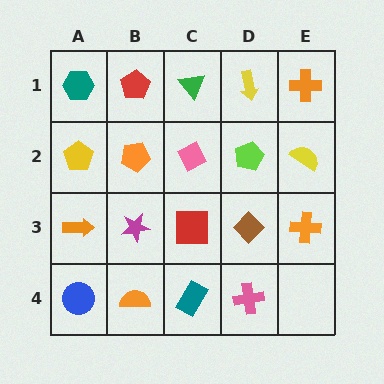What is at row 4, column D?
A pink cross.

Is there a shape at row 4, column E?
No, that cell is empty.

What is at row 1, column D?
A yellow arrow.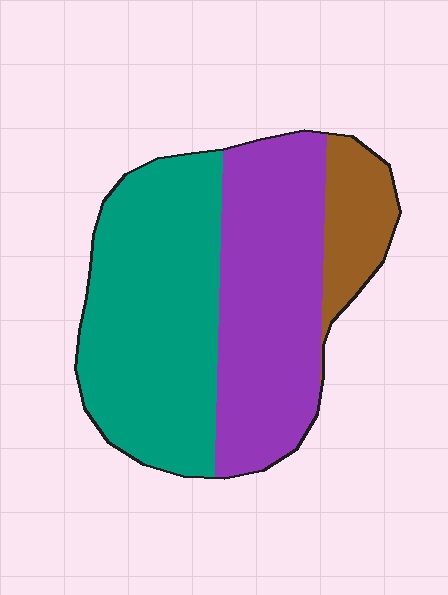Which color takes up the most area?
Teal, at roughly 45%.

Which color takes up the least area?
Brown, at roughly 15%.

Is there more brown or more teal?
Teal.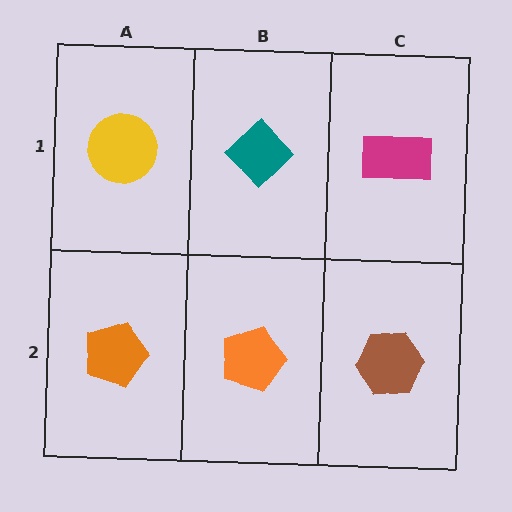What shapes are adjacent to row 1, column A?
An orange pentagon (row 2, column A), a teal diamond (row 1, column B).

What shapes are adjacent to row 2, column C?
A magenta rectangle (row 1, column C), an orange pentagon (row 2, column B).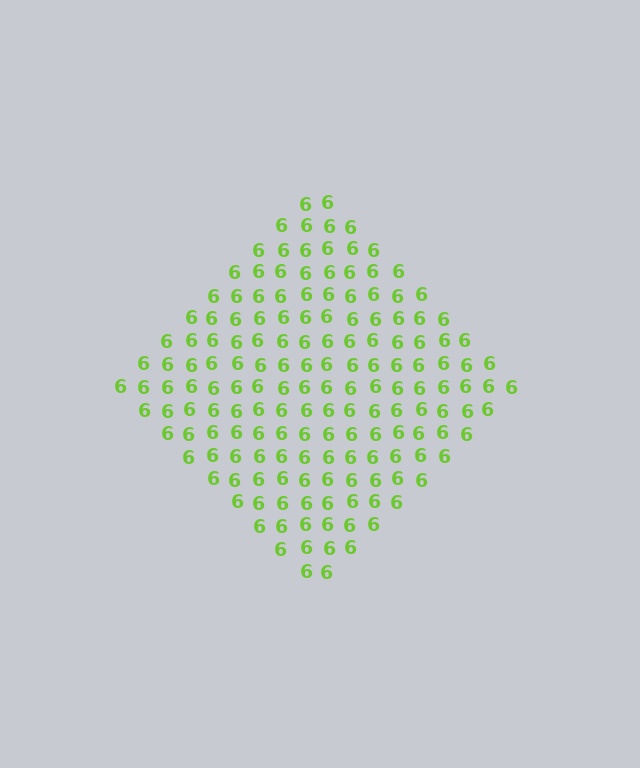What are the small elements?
The small elements are digit 6's.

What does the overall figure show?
The overall figure shows a diamond.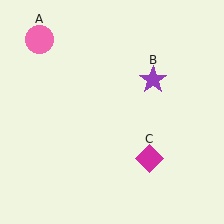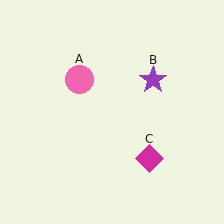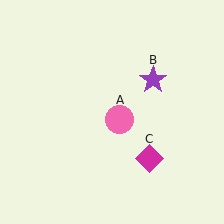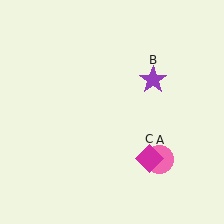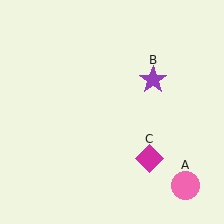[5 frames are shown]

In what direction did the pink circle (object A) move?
The pink circle (object A) moved down and to the right.